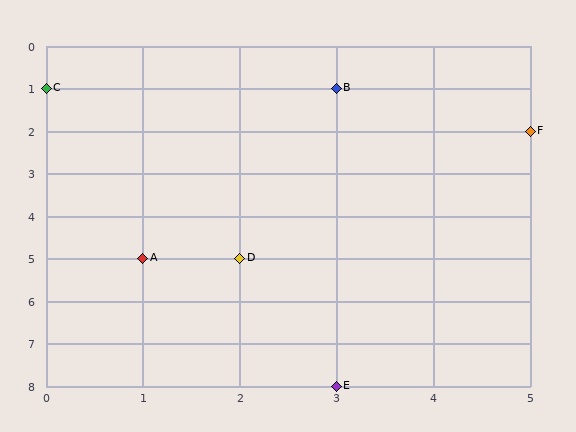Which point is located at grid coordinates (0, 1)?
Point C is at (0, 1).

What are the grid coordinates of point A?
Point A is at grid coordinates (1, 5).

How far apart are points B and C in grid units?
Points B and C are 3 columns apart.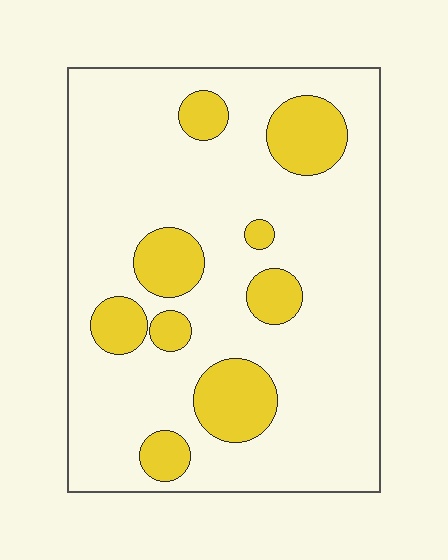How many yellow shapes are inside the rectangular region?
9.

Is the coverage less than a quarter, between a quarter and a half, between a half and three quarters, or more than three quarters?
Less than a quarter.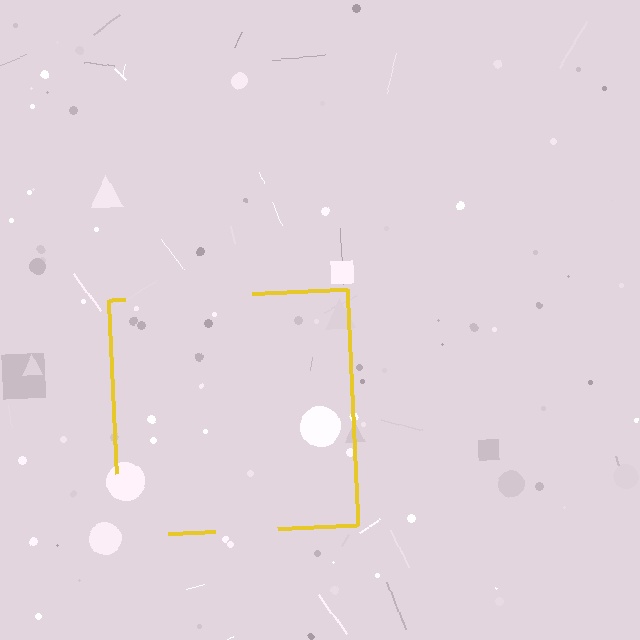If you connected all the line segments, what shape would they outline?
They would outline a square.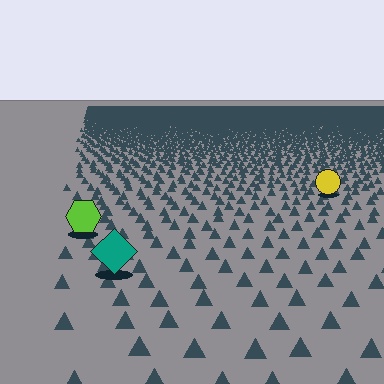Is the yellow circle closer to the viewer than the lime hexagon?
No. The lime hexagon is closer — you can tell from the texture gradient: the ground texture is coarser near it.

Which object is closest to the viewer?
The teal diamond is closest. The texture marks near it are larger and more spread out.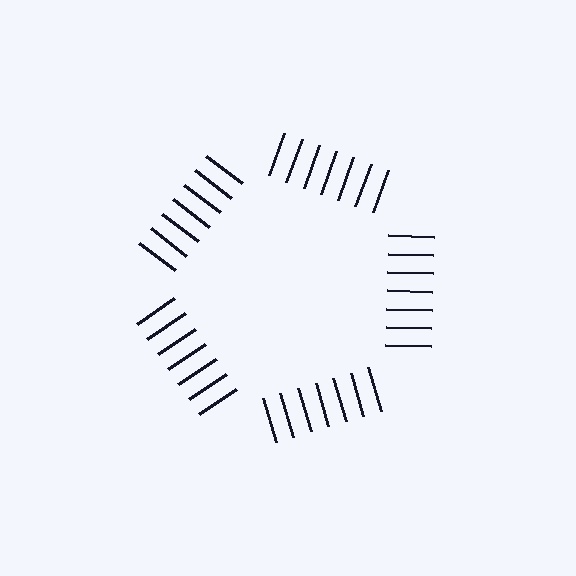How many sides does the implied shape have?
5 sides — the line-ends trace a pentagon.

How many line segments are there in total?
35 — 7 along each of the 5 edges.